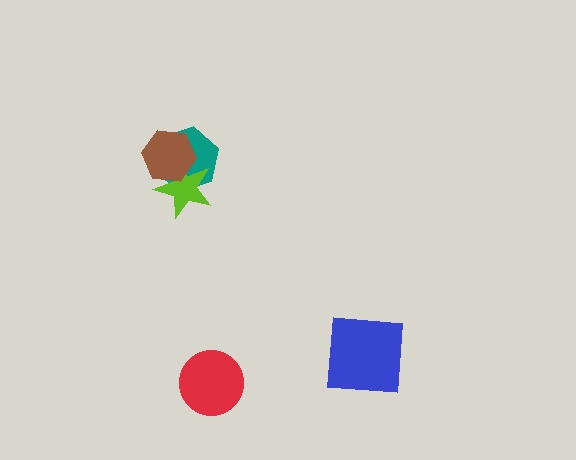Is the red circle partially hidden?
No, no other shape covers it.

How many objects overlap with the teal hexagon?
2 objects overlap with the teal hexagon.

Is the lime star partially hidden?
Yes, it is partially covered by another shape.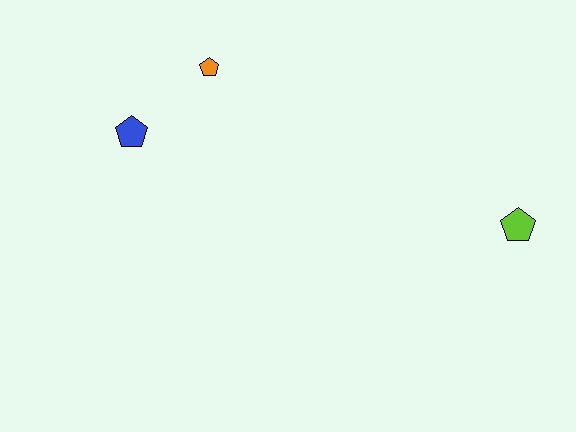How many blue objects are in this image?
There is 1 blue object.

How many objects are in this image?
There are 3 objects.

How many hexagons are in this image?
There are no hexagons.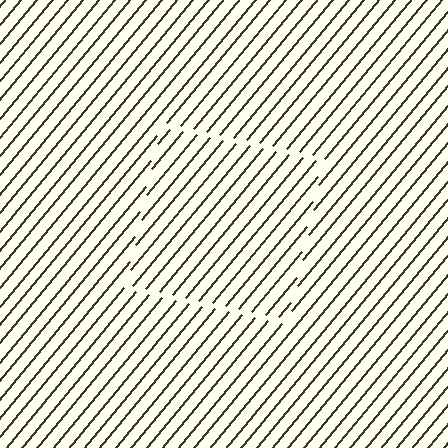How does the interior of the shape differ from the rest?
The interior of the shape contains the same grating, shifted by half a period — the contour is defined by the phase discontinuity where line-ends from the inner and outer gratings abut.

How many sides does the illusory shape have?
4 sides — the line-ends trace a square.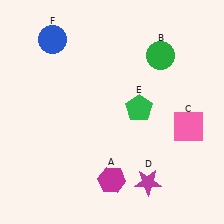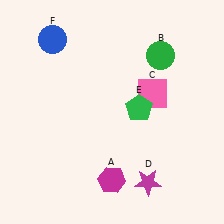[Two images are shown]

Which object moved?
The pink square (C) moved left.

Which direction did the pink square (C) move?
The pink square (C) moved left.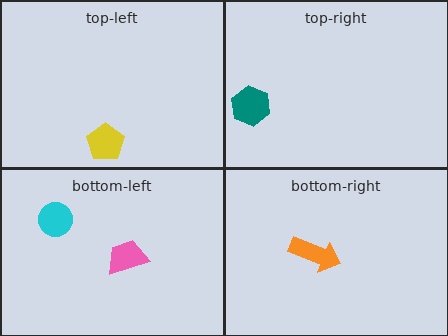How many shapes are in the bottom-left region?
2.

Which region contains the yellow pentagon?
The top-left region.